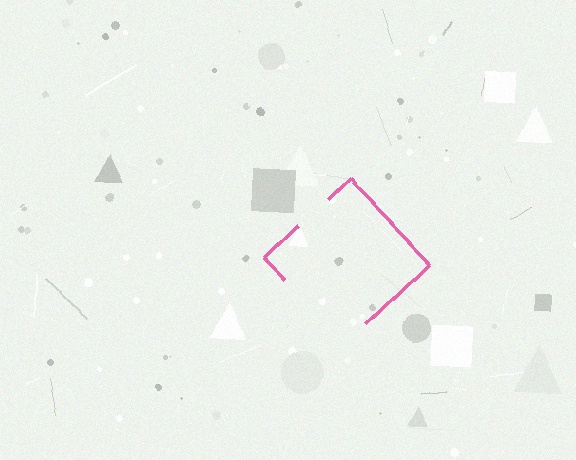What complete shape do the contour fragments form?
The contour fragments form a diamond.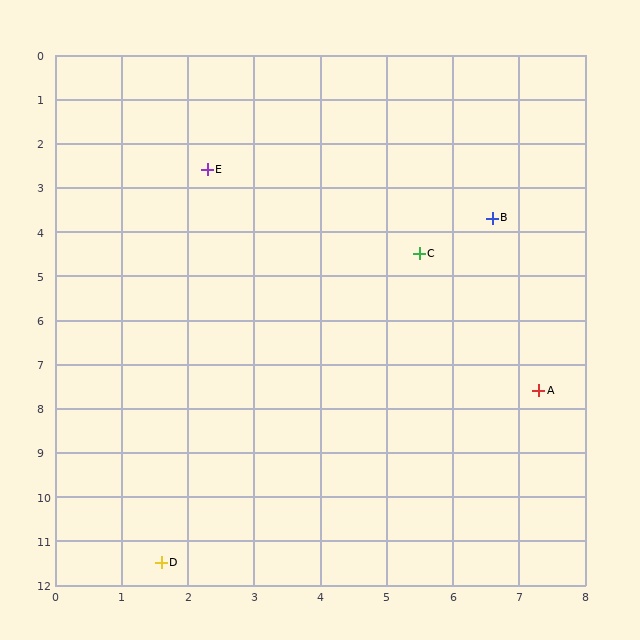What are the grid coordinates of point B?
Point B is at approximately (6.6, 3.7).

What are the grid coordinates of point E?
Point E is at approximately (2.3, 2.6).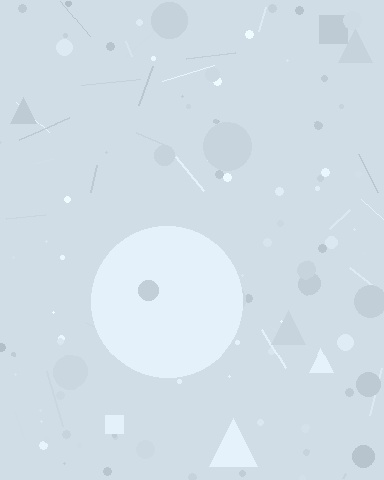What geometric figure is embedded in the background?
A circle is embedded in the background.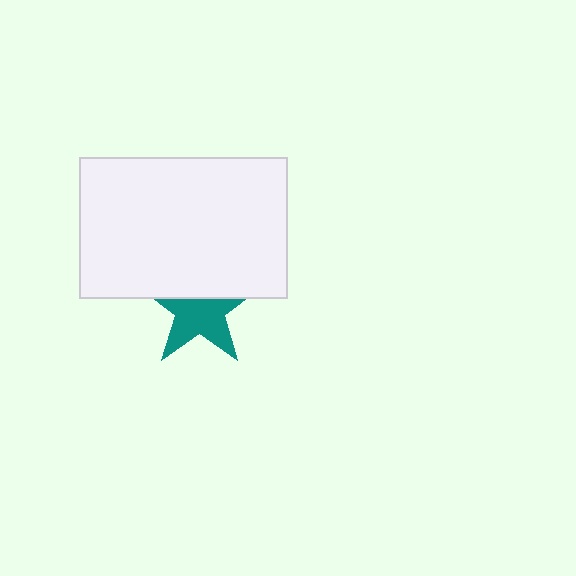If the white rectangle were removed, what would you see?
You would see the complete teal star.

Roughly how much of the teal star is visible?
About half of it is visible (roughly 60%).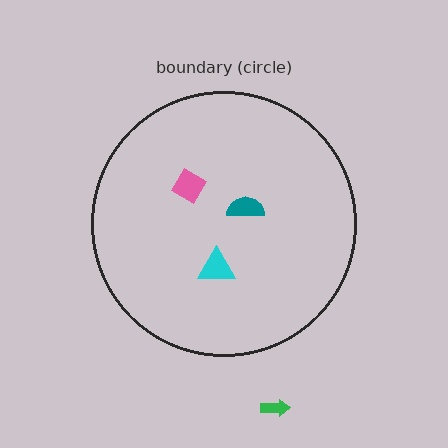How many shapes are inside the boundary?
3 inside, 1 outside.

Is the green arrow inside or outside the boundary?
Outside.